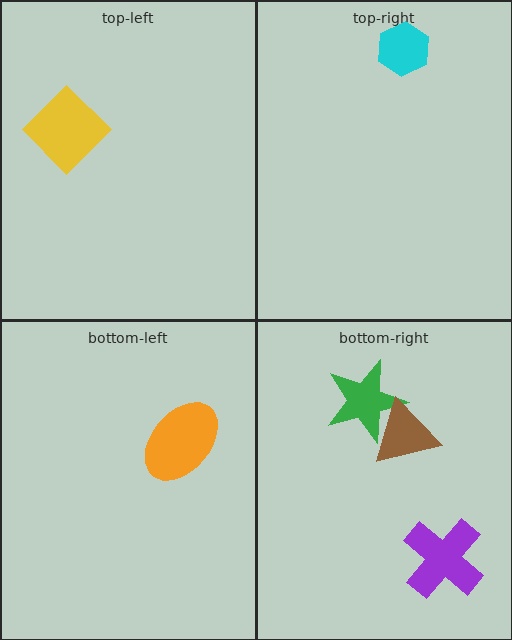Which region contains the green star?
The bottom-right region.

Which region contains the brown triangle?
The bottom-right region.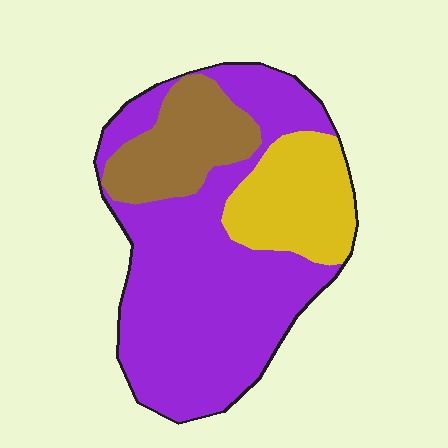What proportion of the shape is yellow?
Yellow covers about 20% of the shape.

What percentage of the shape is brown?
Brown takes up about one sixth (1/6) of the shape.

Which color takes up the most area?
Purple, at roughly 65%.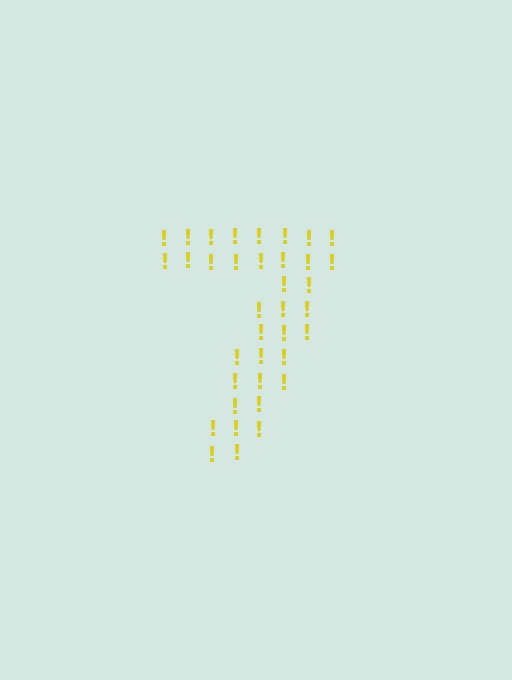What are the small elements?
The small elements are exclamation marks.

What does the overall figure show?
The overall figure shows the digit 7.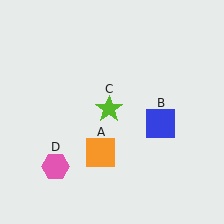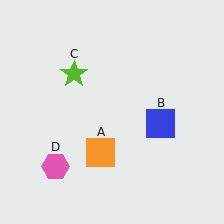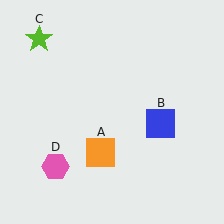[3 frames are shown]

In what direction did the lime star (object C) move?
The lime star (object C) moved up and to the left.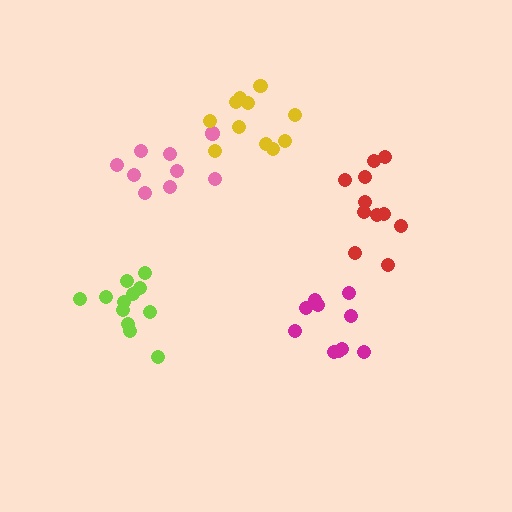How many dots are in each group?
Group 1: 10 dots, Group 2: 11 dots, Group 3: 12 dots, Group 4: 9 dots, Group 5: 11 dots (53 total).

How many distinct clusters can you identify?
There are 5 distinct clusters.